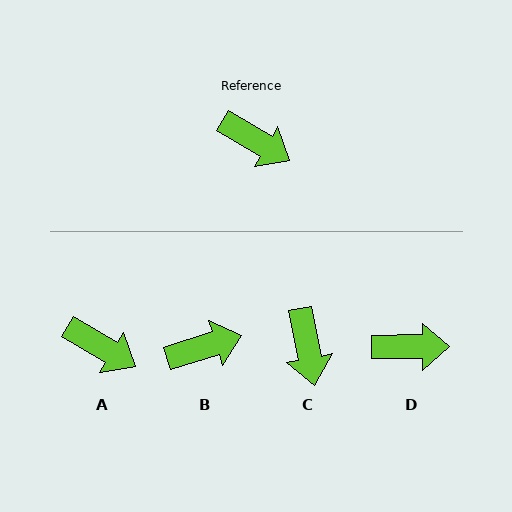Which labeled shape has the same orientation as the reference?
A.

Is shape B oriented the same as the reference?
No, it is off by about 48 degrees.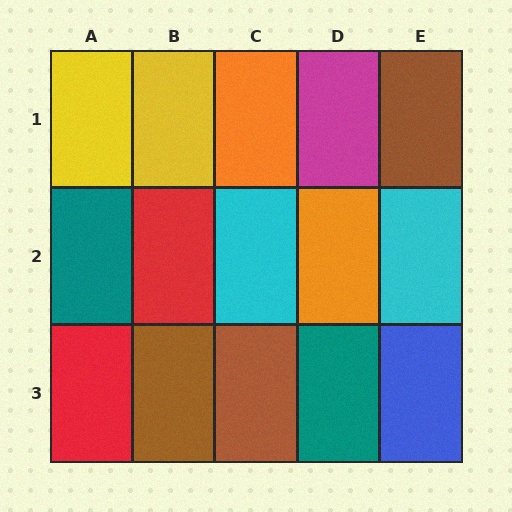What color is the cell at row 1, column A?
Yellow.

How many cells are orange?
2 cells are orange.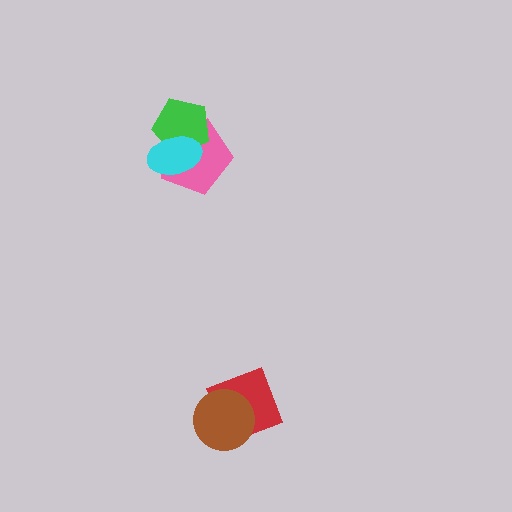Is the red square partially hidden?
Yes, it is partially covered by another shape.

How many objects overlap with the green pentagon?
2 objects overlap with the green pentagon.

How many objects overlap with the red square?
1 object overlaps with the red square.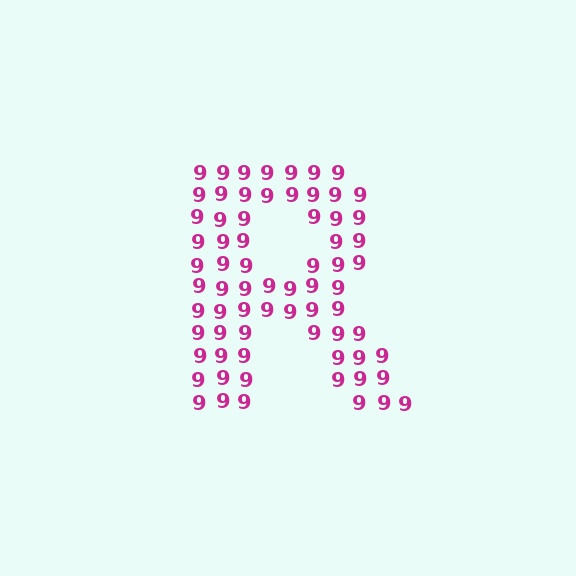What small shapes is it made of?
It is made of small digit 9's.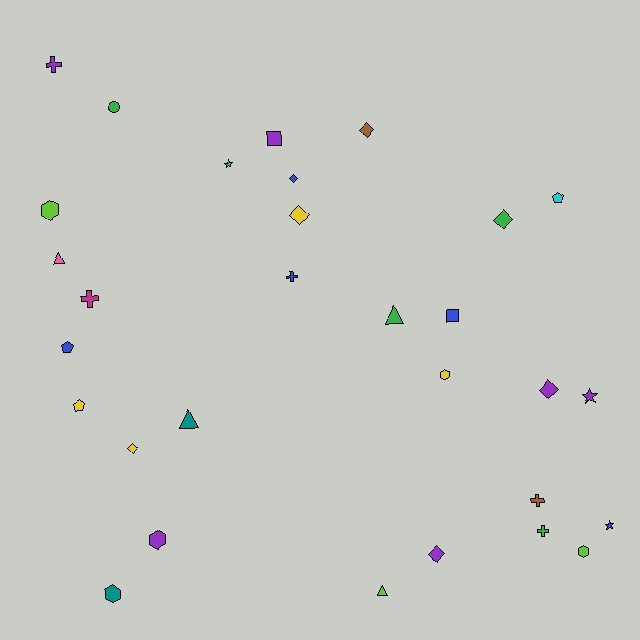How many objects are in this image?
There are 30 objects.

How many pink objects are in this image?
There is 1 pink object.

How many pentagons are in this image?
There are 3 pentagons.